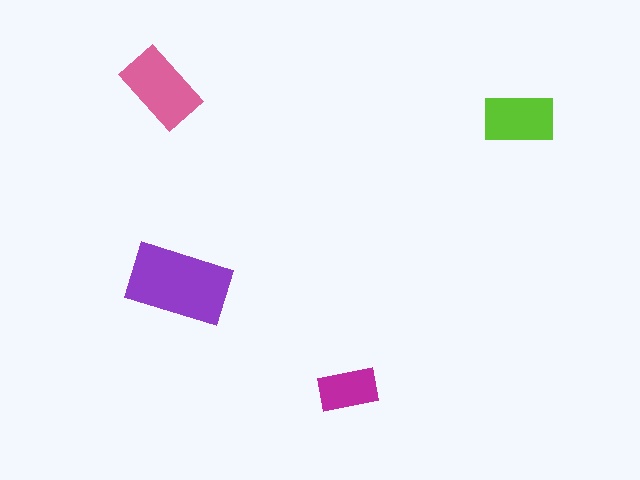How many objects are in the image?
There are 4 objects in the image.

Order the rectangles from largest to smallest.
the purple one, the pink one, the lime one, the magenta one.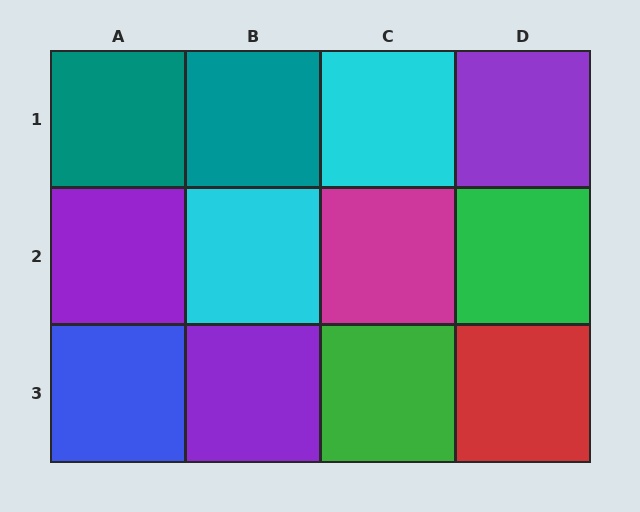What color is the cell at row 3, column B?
Purple.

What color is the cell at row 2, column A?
Purple.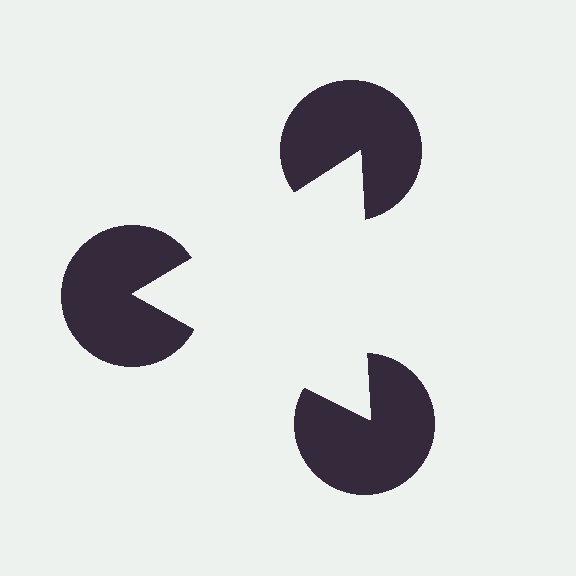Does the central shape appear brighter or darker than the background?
It typically appears slightly brighter than the background, even though no actual brightness change is drawn.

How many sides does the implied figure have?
3 sides.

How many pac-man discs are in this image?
There are 3 — one at each vertex of the illusory triangle.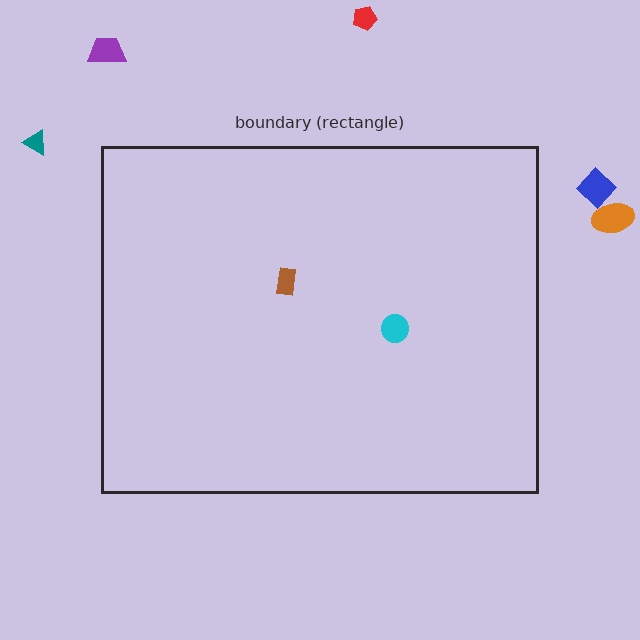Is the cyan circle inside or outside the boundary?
Inside.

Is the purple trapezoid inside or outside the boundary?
Outside.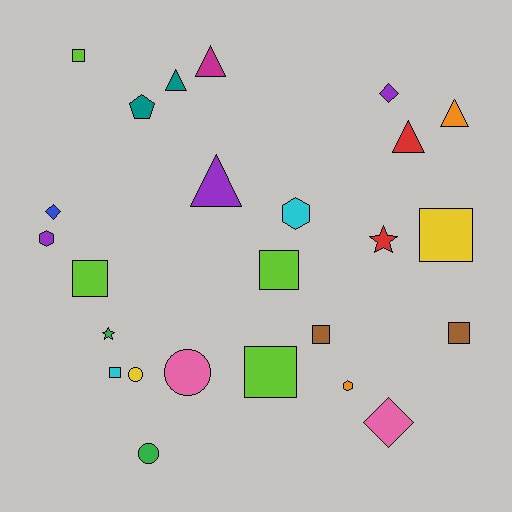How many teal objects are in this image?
There are 2 teal objects.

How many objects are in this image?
There are 25 objects.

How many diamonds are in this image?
There are 3 diamonds.